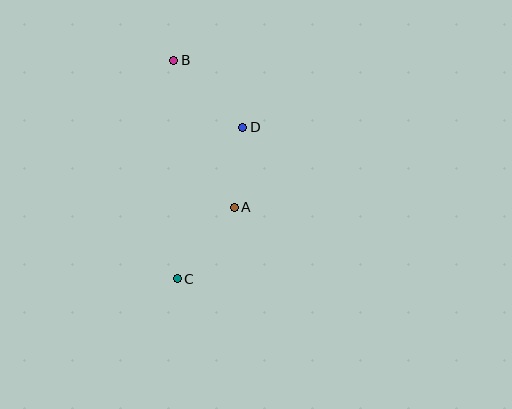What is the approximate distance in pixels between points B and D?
The distance between B and D is approximately 96 pixels.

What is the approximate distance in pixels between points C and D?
The distance between C and D is approximately 165 pixels.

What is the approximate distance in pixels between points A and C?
The distance between A and C is approximately 92 pixels.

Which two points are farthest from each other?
Points B and C are farthest from each other.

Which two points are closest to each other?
Points A and D are closest to each other.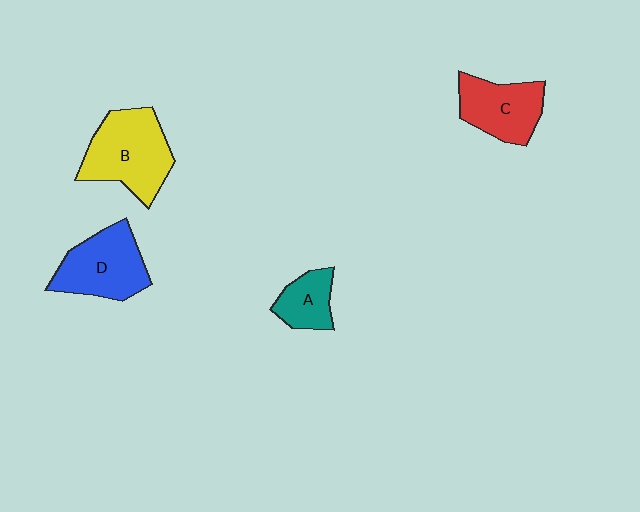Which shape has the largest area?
Shape B (yellow).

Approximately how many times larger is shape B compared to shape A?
Approximately 2.1 times.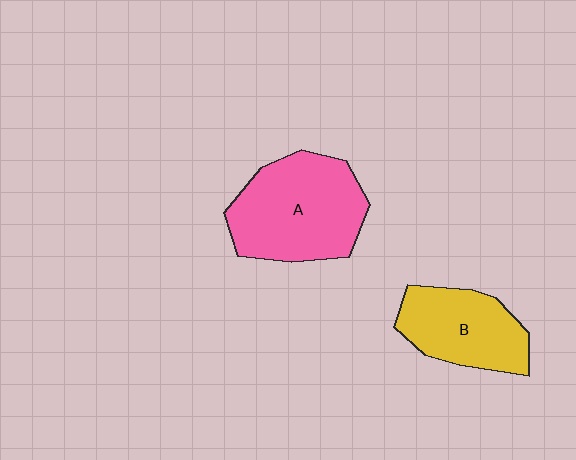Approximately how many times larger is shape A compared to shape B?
Approximately 1.4 times.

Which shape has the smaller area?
Shape B (yellow).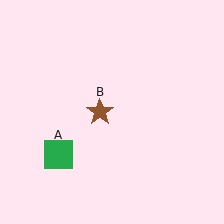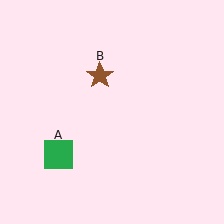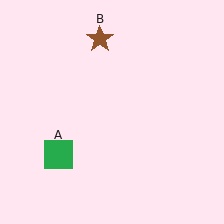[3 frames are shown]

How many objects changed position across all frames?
1 object changed position: brown star (object B).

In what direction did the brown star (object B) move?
The brown star (object B) moved up.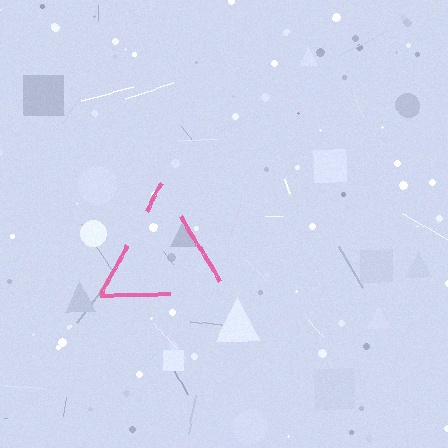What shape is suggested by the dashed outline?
The dashed outline suggests a triangle.